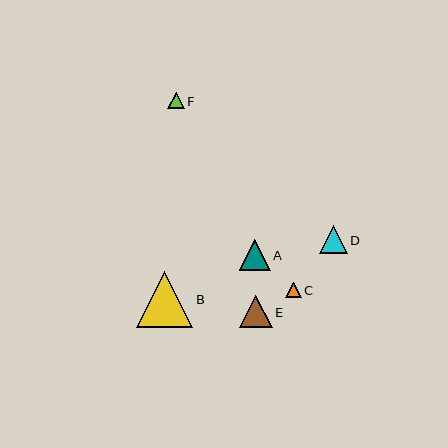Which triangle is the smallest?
Triangle C is the smallest with a size of approximately 16 pixels.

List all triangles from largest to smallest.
From largest to smallest: B, E, A, D, F, C.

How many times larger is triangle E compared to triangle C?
Triangle E is approximately 2.1 times the size of triangle C.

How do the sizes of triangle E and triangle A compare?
Triangle E and triangle A are approximately the same size.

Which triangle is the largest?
Triangle B is the largest with a size of approximately 56 pixels.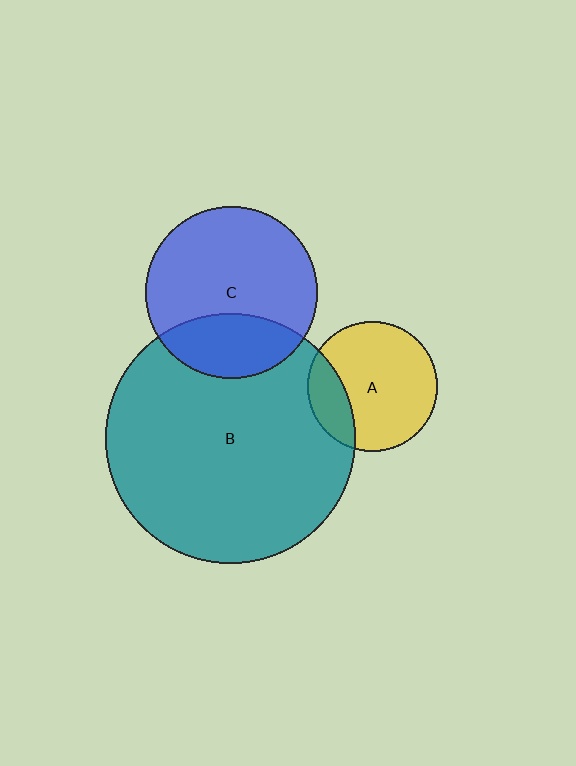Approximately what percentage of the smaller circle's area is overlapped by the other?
Approximately 30%.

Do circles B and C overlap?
Yes.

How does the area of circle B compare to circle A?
Approximately 3.7 times.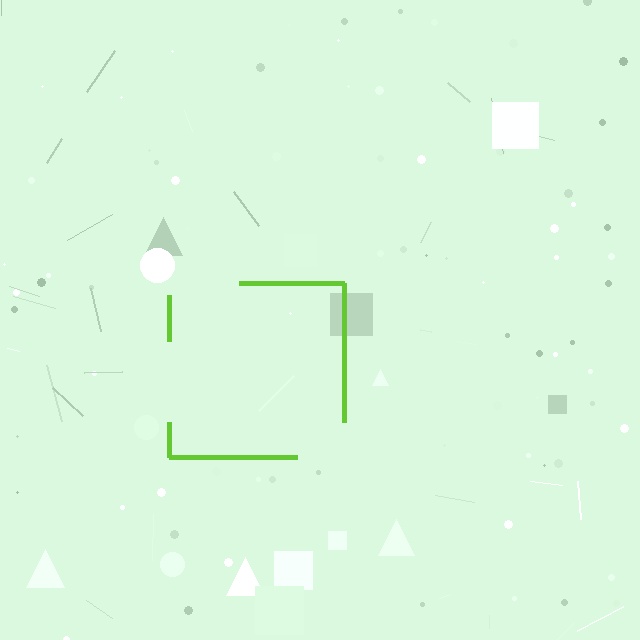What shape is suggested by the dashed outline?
The dashed outline suggests a square.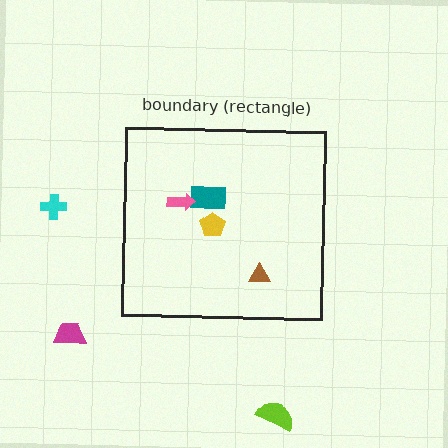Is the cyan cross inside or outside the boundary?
Outside.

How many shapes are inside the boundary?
4 inside, 3 outside.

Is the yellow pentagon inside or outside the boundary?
Inside.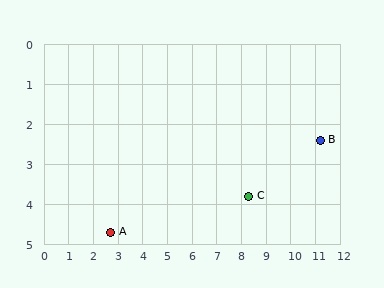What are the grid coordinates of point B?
Point B is at approximately (11.2, 2.4).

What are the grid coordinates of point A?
Point A is at approximately (2.7, 4.7).